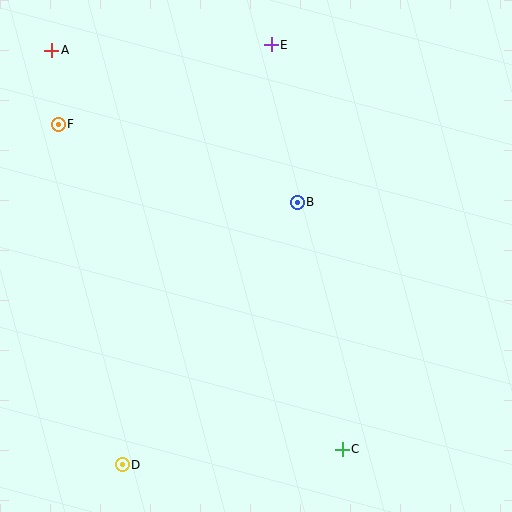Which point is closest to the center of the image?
Point B at (297, 202) is closest to the center.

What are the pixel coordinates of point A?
Point A is at (52, 50).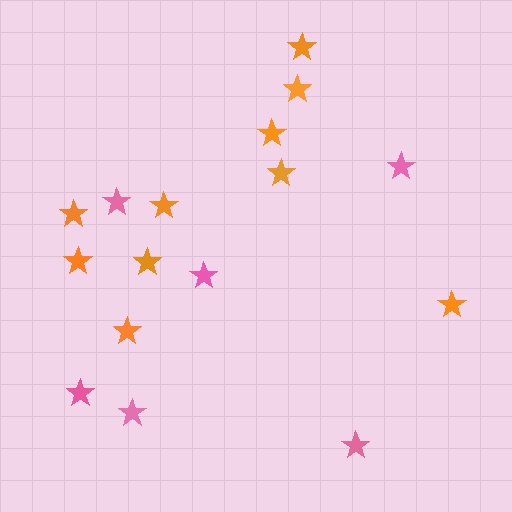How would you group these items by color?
There are 2 groups: one group of pink stars (6) and one group of orange stars (10).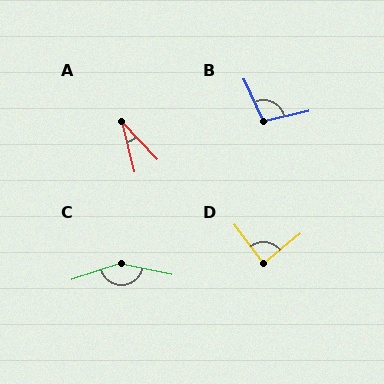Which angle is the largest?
C, at approximately 150 degrees.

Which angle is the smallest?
A, at approximately 30 degrees.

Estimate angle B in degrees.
Approximately 102 degrees.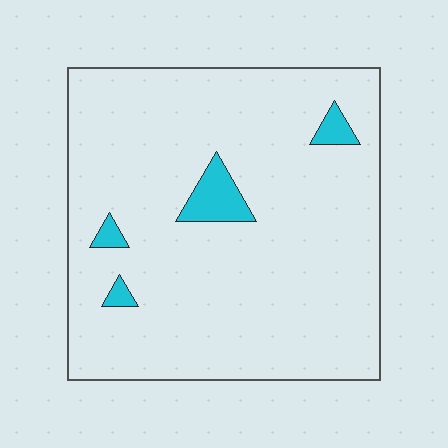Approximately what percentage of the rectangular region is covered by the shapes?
Approximately 5%.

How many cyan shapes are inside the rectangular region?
4.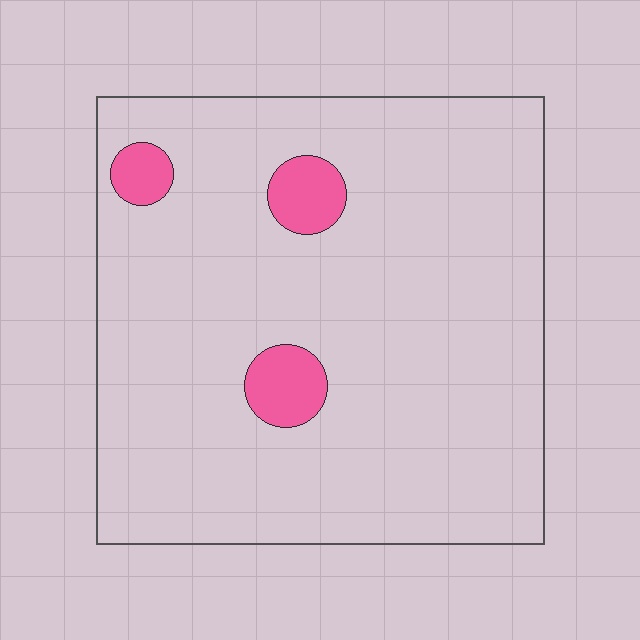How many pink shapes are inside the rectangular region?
3.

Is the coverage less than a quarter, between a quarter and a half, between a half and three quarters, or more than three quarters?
Less than a quarter.